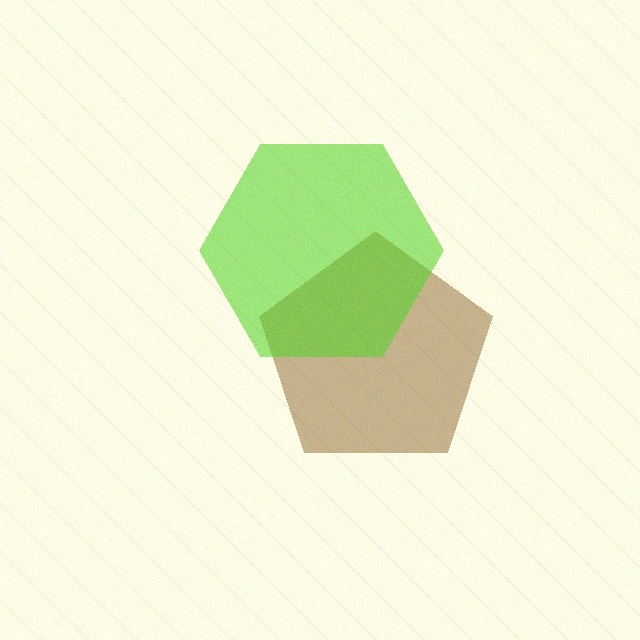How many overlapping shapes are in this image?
There are 2 overlapping shapes in the image.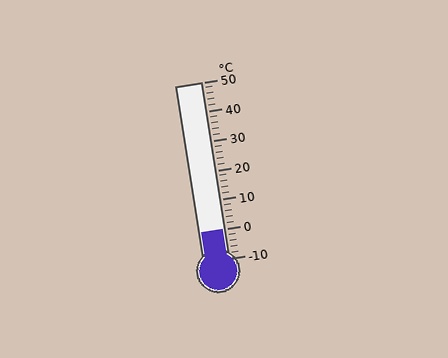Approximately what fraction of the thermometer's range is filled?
The thermometer is filled to approximately 15% of its range.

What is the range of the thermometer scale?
The thermometer scale ranges from -10°C to 50°C.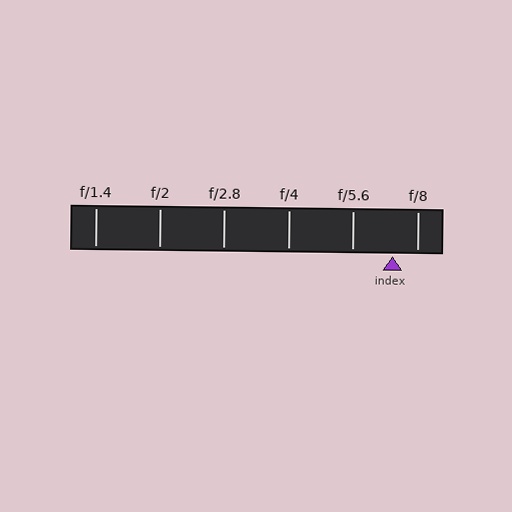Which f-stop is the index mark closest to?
The index mark is closest to f/8.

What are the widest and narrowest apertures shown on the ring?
The widest aperture shown is f/1.4 and the narrowest is f/8.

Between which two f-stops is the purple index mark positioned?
The index mark is between f/5.6 and f/8.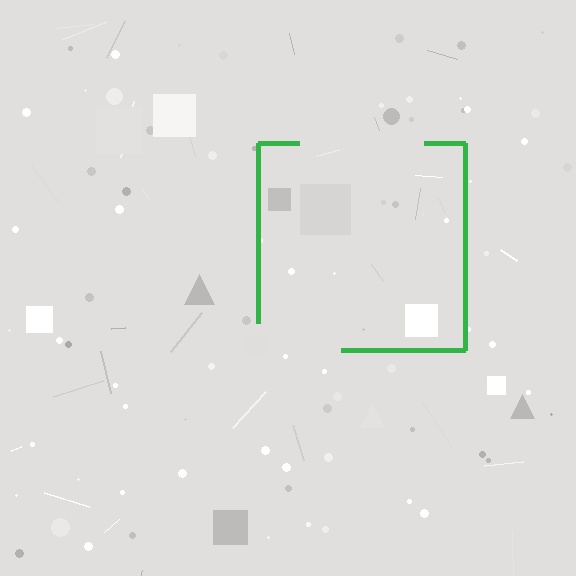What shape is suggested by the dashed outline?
The dashed outline suggests a square.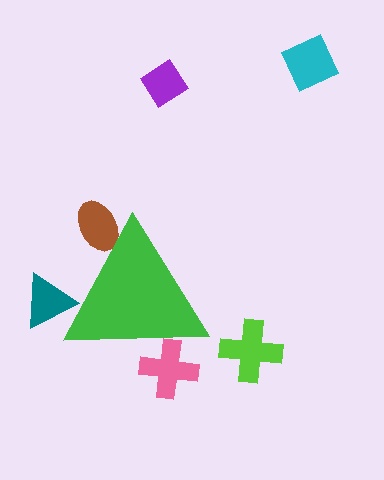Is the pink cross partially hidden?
Yes, the pink cross is partially hidden behind the green triangle.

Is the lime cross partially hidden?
No, the lime cross is fully visible.